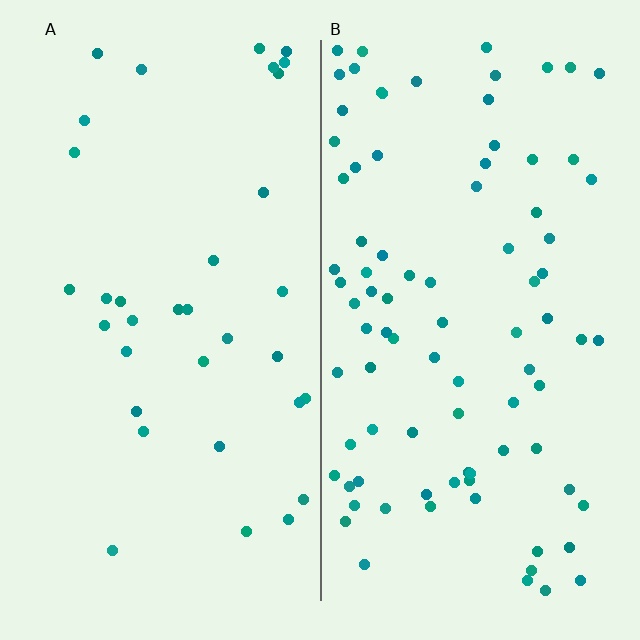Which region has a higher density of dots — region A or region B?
B (the right).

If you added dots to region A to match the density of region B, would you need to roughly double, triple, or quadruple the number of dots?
Approximately triple.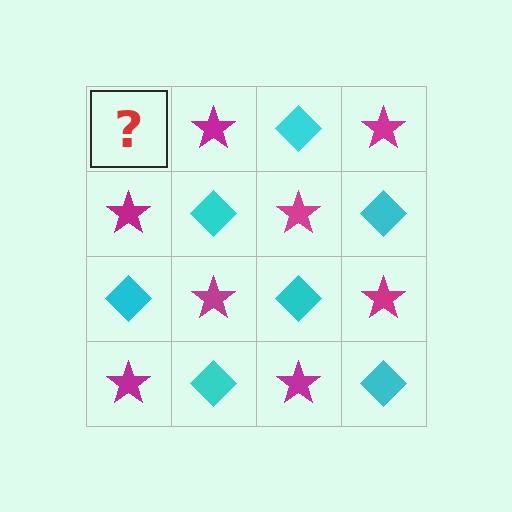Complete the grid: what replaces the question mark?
The question mark should be replaced with a cyan diamond.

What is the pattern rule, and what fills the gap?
The rule is that it alternates cyan diamond and magenta star in a checkerboard pattern. The gap should be filled with a cyan diamond.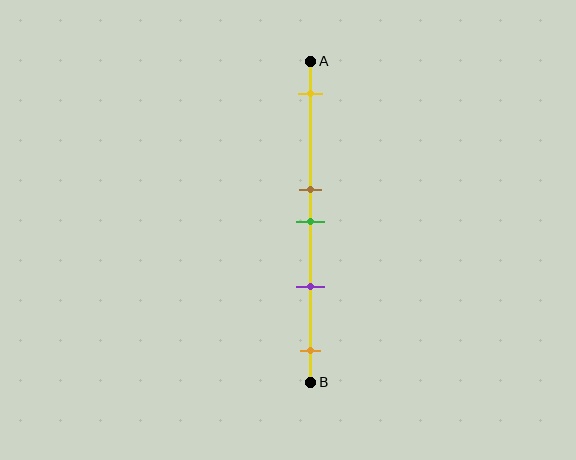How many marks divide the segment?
There are 5 marks dividing the segment.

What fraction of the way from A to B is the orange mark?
The orange mark is approximately 90% (0.9) of the way from A to B.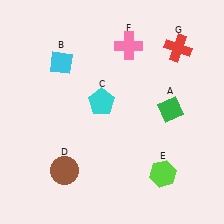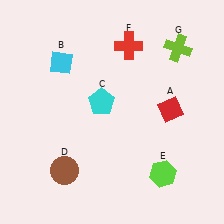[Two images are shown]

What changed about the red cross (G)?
In Image 1, G is red. In Image 2, it changed to lime.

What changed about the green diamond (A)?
In Image 1, A is green. In Image 2, it changed to red.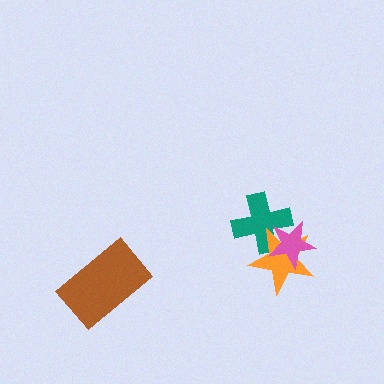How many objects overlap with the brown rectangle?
0 objects overlap with the brown rectangle.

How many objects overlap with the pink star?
2 objects overlap with the pink star.